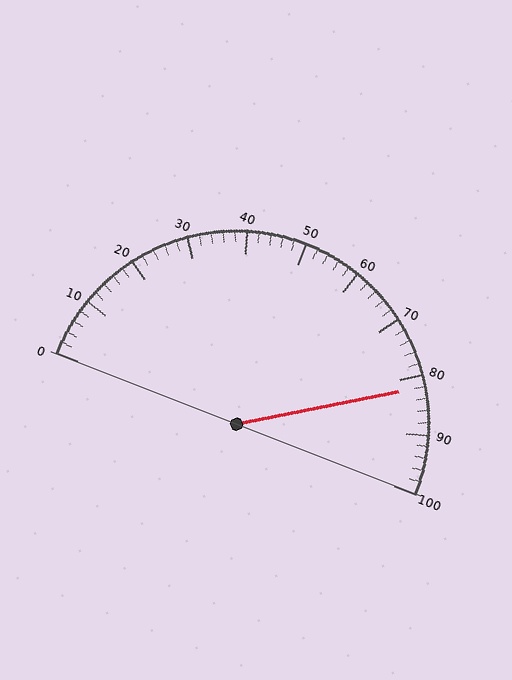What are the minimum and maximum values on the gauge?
The gauge ranges from 0 to 100.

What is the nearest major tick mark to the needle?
The nearest major tick mark is 80.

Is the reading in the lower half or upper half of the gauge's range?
The reading is in the upper half of the range (0 to 100).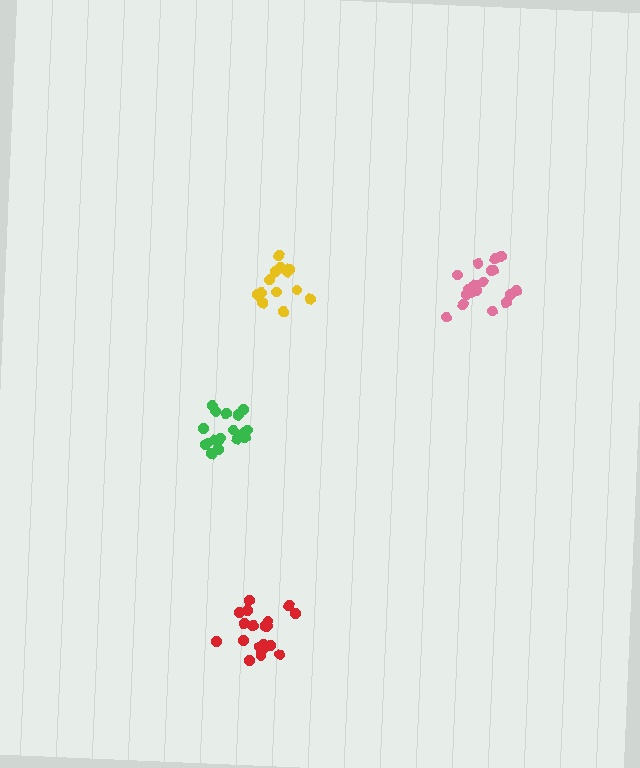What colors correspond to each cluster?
The clusters are colored: pink, yellow, green, red.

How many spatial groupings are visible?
There are 4 spatial groupings.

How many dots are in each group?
Group 1: 20 dots, Group 2: 14 dots, Group 3: 19 dots, Group 4: 20 dots (73 total).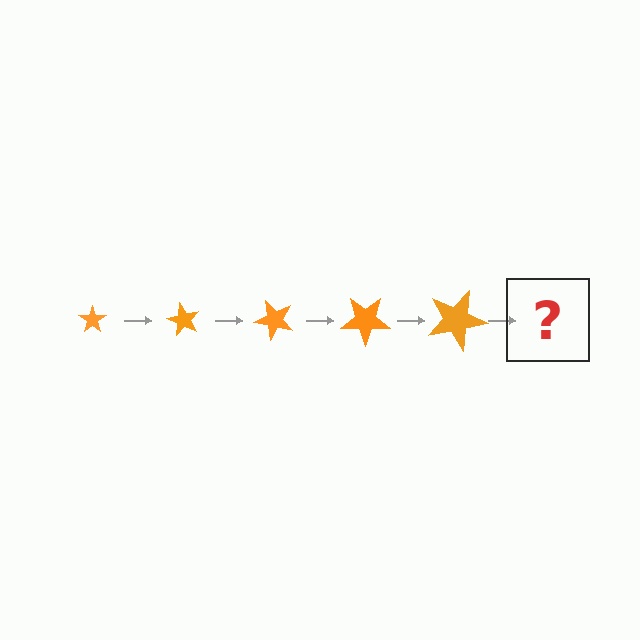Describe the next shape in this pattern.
It should be a star, larger than the previous one and rotated 300 degrees from the start.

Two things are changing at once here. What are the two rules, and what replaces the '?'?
The two rules are that the star grows larger each step and it rotates 60 degrees each step. The '?' should be a star, larger than the previous one and rotated 300 degrees from the start.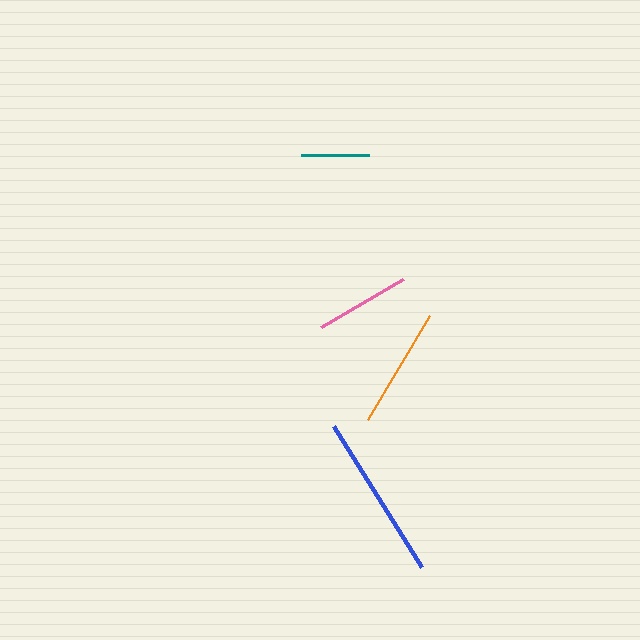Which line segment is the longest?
The blue line is the longest at approximately 167 pixels.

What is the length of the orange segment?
The orange segment is approximately 121 pixels long.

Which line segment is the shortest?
The teal line is the shortest at approximately 68 pixels.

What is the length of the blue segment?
The blue segment is approximately 167 pixels long.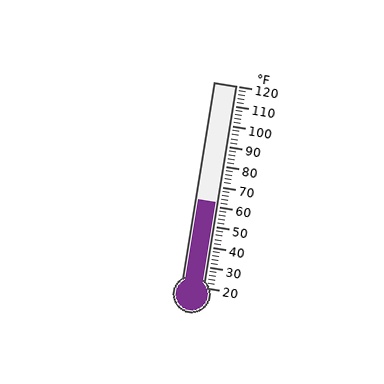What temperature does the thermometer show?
The thermometer shows approximately 62°F.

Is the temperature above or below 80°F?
The temperature is below 80°F.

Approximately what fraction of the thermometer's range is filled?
The thermometer is filled to approximately 40% of its range.